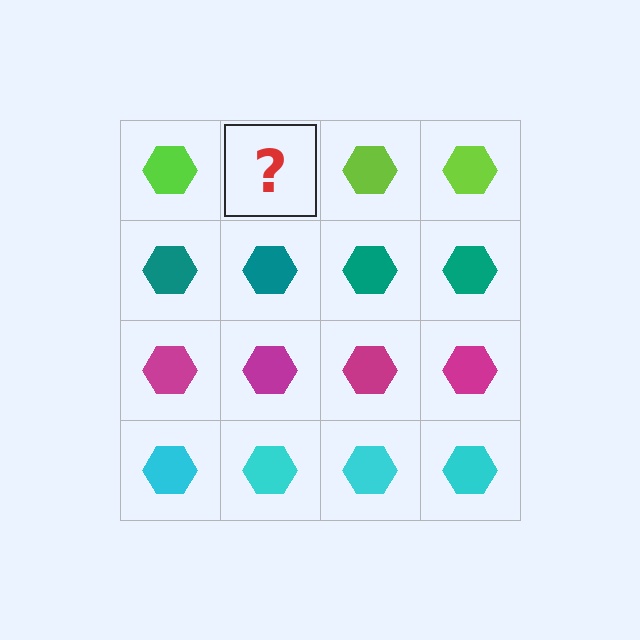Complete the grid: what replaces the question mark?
The question mark should be replaced with a lime hexagon.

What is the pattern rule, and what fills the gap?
The rule is that each row has a consistent color. The gap should be filled with a lime hexagon.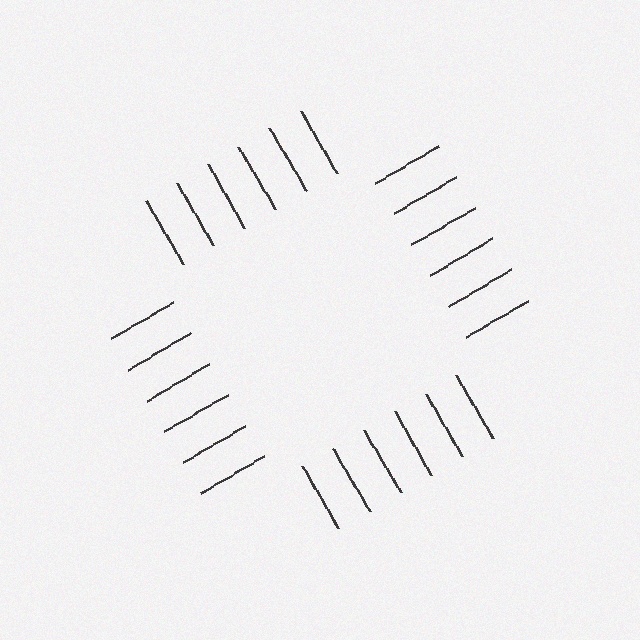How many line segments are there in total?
24 — 6 along each of the 4 edges.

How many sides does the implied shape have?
4 sides — the line-ends trace a square.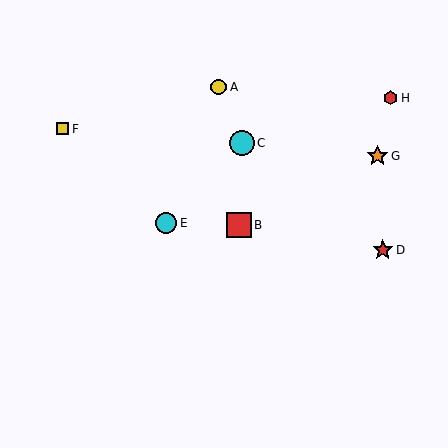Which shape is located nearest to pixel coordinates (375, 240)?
The red star (labeled D) at (383, 250) is nearest to that location.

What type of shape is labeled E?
Shape E is a cyan circle.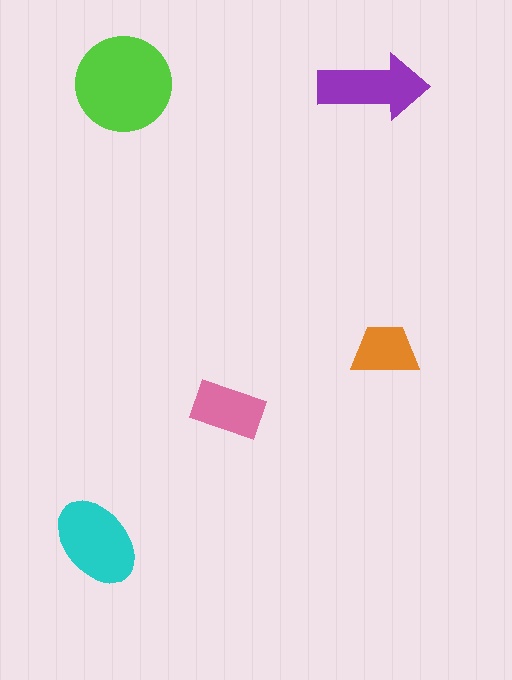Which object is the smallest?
The orange trapezoid.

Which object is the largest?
The lime circle.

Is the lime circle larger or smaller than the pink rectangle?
Larger.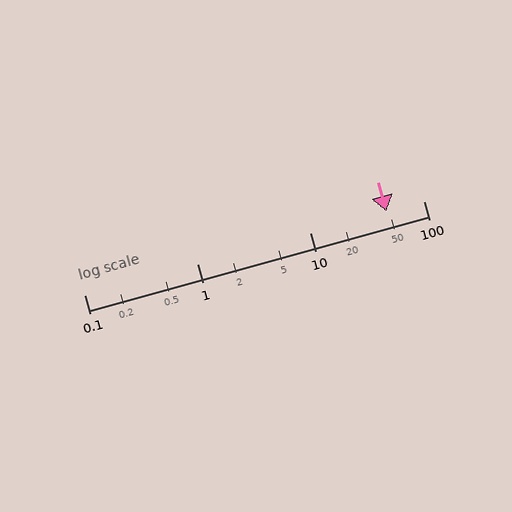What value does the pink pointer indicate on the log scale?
The pointer indicates approximately 47.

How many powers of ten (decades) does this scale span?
The scale spans 3 decades, from 0.1 to 100.